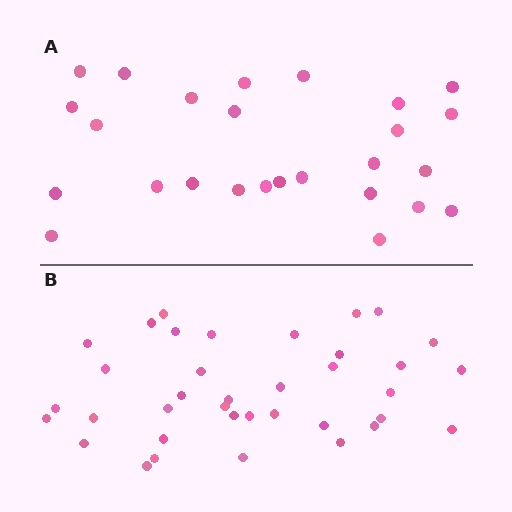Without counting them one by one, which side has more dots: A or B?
Region B (the bottom region) has more dots.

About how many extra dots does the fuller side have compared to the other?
Region B has roughly 12 or so more dots than region A.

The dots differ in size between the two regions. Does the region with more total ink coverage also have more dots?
No. Region A has more total ink coverage because its dots are larger, but region B actually contains more individual dots. Total area can be misleading — the number of items is what matters here.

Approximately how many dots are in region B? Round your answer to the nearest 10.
About 40 dots. (The exact count is 37, which rounds to 40.)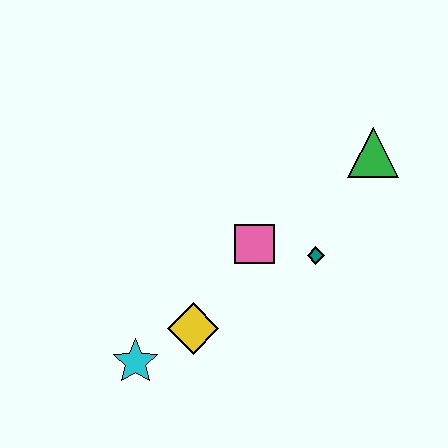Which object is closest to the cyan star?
The yellow diamond is closest to the cyan star.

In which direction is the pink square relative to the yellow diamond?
The pink square is above the yellow diamond.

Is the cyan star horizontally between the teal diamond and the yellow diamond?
No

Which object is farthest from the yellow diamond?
The green triangle is farthest from the yellow diamond.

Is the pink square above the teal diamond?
Yes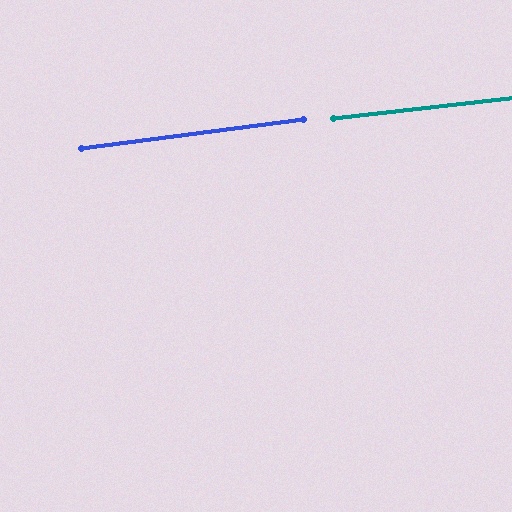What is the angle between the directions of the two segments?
Approximately 1 degree.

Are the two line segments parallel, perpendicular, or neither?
Parallel — their directions differ by only 0.8°.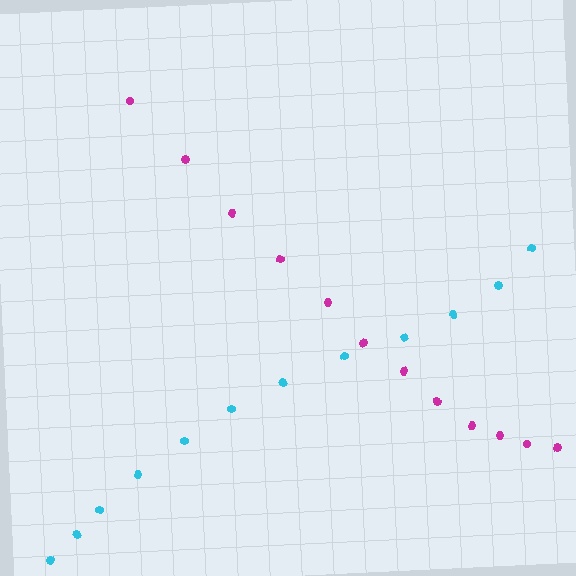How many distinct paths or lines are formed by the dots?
There are 2 distinct paths.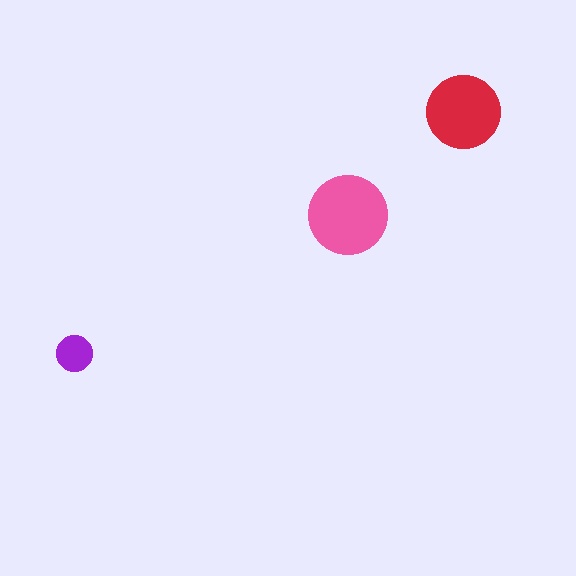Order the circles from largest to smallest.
the pink one, the red one, the purple one.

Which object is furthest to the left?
The purple circle is leftmost.